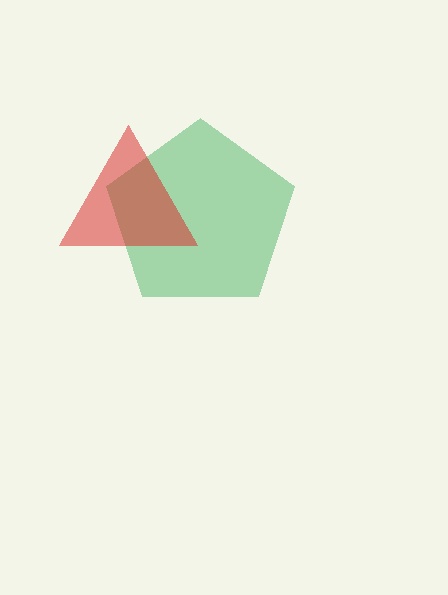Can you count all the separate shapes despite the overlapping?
Yes, there are 2 separate shapes.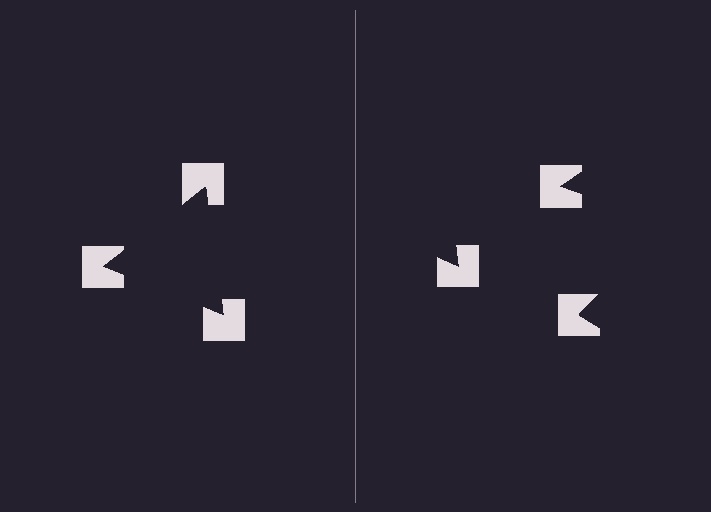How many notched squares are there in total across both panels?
6 — 3 on each side.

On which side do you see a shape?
An illusory triangle appears on the left side. On the right side the wedge cuts are rotated, so no coherent shape forms.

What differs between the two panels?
The notched squares are positioned identically on both sides; only the wedge orientations differ. On the left they align to a triangle; on the right they are misaligned.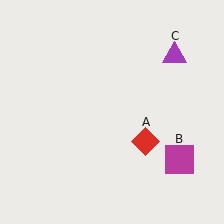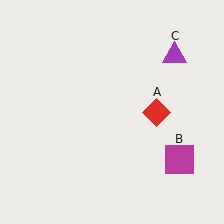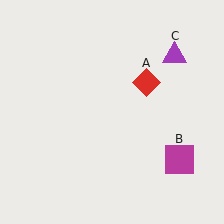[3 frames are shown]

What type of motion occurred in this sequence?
The red diamond (object A) rotated counterclockwise around the center of the scene.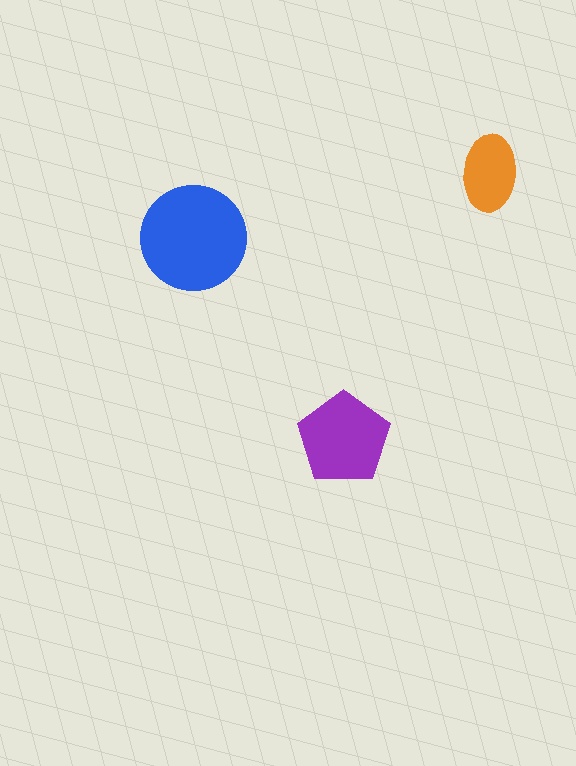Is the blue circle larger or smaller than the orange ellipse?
Larger.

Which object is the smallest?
The orange ellipse.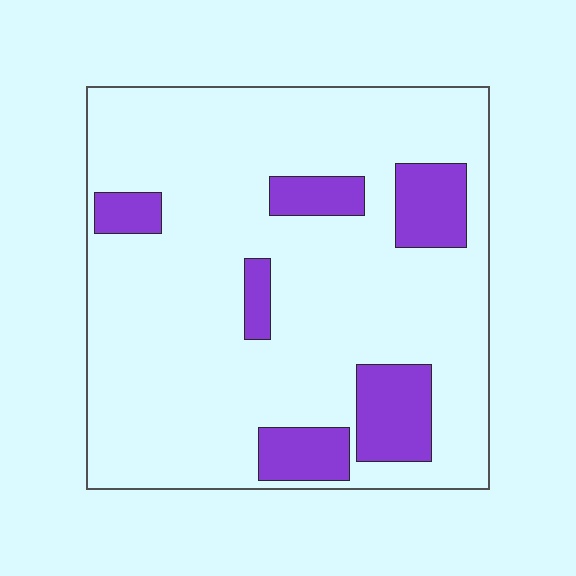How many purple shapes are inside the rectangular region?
6.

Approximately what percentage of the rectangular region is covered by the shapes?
Approximately 15%.